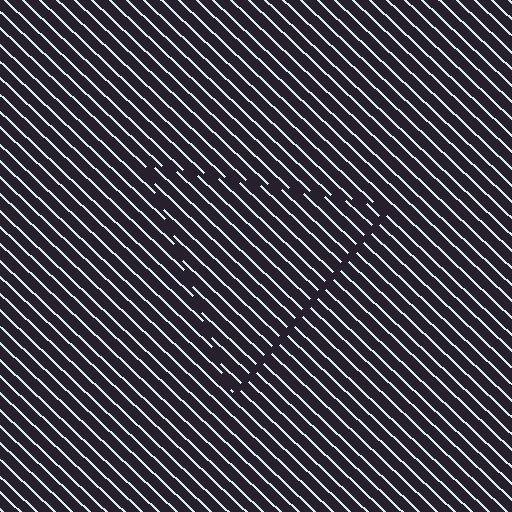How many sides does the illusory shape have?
3 sides — the line-ends trace a triangle.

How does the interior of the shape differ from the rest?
The interior of the shape contains the same grating, shifted by half a period — the contour is defined by the phase discontinuity where line-ends from the inner and outer gratings abut.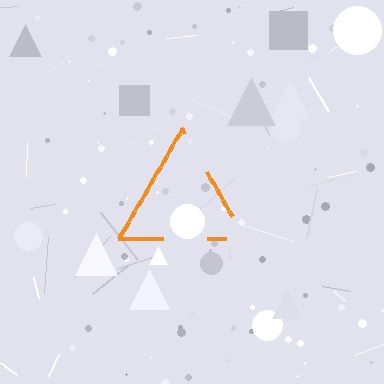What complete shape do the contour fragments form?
The contour fragments form a triangle.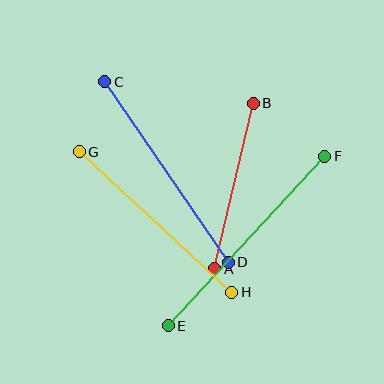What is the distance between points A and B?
The distance is approximately 170 pixels.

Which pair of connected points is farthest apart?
Points E and F are farthest apart.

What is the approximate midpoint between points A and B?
The midpoint is at approximately (234, 186) pixels.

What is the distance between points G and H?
The distance is approximately 207 pixels.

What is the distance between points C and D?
The distance is approximately 219 pixels.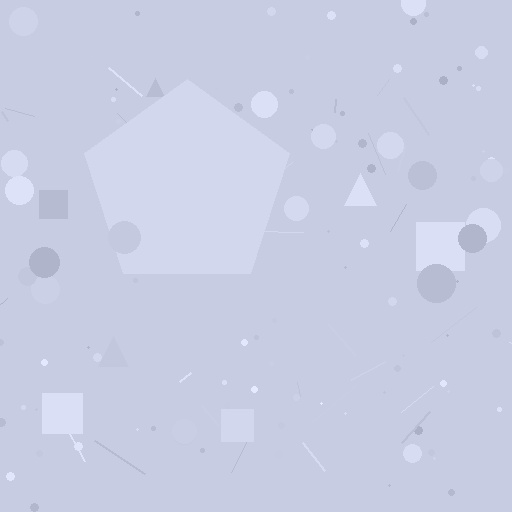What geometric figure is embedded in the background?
A pentagon is embedded in the background.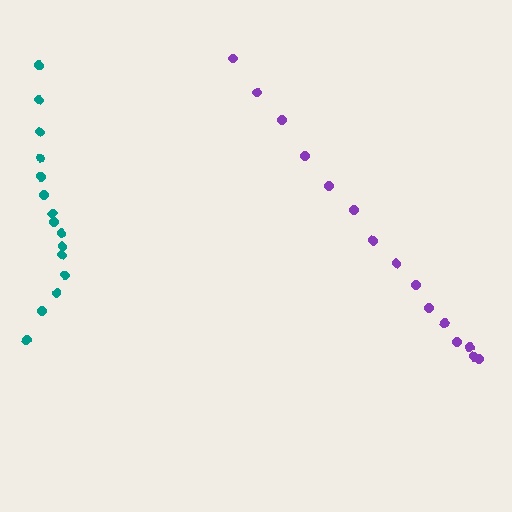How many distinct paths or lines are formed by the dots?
There are 2 distinct paths.